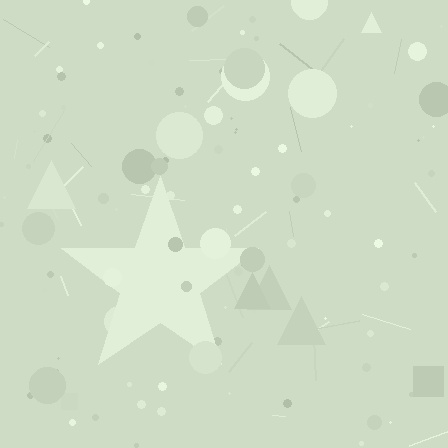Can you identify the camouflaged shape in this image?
The camouflaged shape is a star.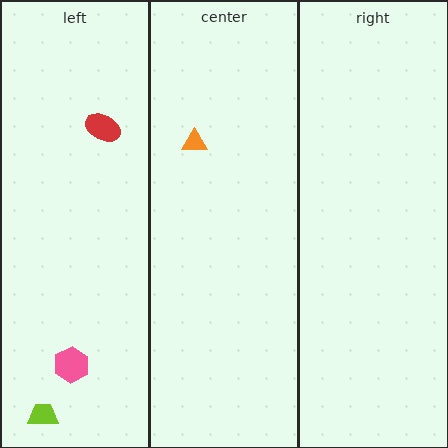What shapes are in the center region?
The orange triangle.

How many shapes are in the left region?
3.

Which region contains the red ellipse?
The left region.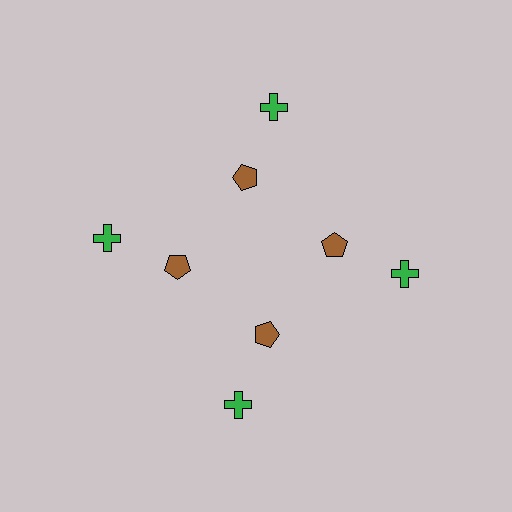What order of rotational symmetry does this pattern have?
This pattern has 4-fold rotational symmetry.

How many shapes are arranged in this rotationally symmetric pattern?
There are 8 shapes, arranged in 4 groups of 2.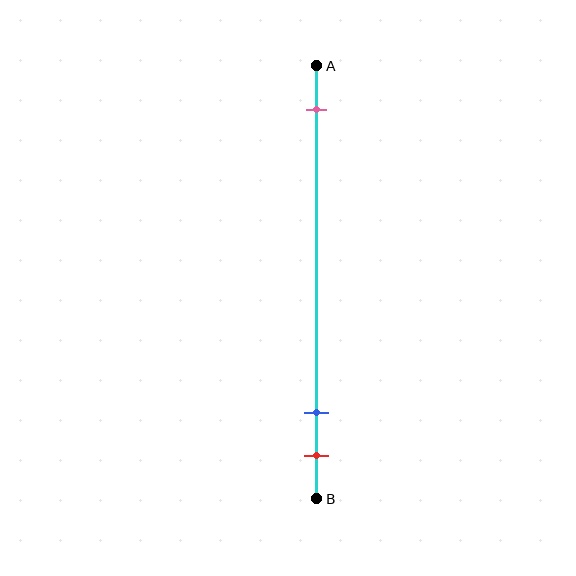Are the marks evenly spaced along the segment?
No, the marks are not evenly spaced.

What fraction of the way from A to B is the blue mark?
The blue mark is approximately 80% (0.8) of the way from A to B.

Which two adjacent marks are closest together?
The blue and red marks are the closest adjacent pair.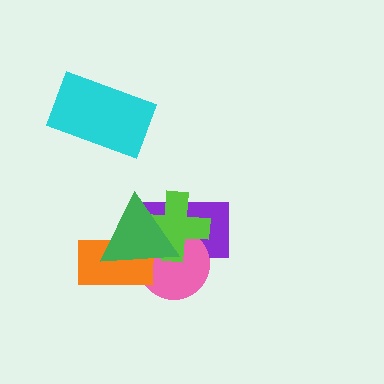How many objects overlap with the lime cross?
3 objects overlap with the lime cross.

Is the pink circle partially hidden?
Yes, it is partially covered by another shape.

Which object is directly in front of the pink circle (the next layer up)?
The orange rectangle is directly in front of the pink circle.